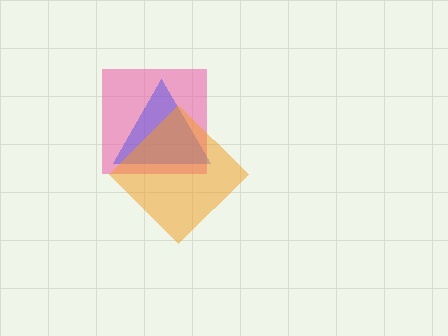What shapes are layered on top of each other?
The layered shapes are: a pink square, a blue triangle, an orange diamond.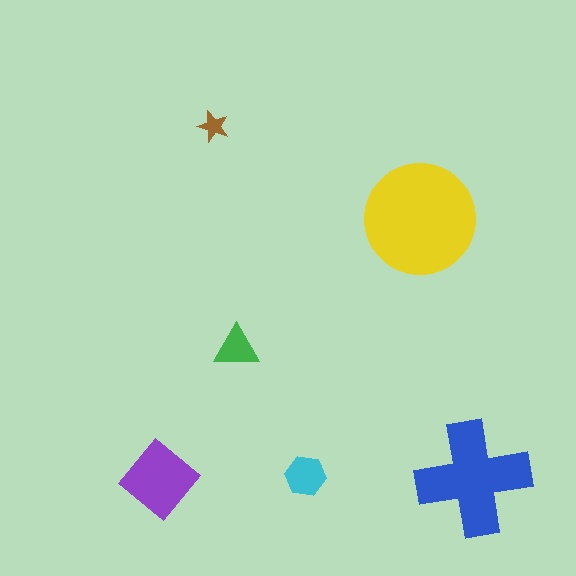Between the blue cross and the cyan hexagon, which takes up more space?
The blue cross.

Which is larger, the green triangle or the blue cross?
The blue cross.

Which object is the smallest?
The brown star.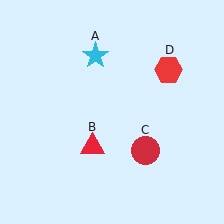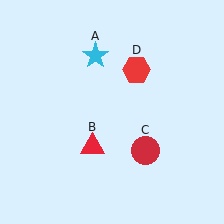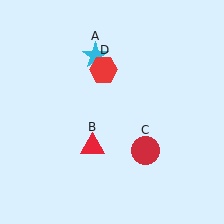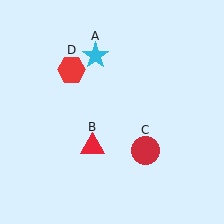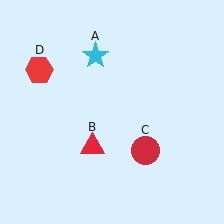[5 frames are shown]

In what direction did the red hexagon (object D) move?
The red hexagon (object D) moved left.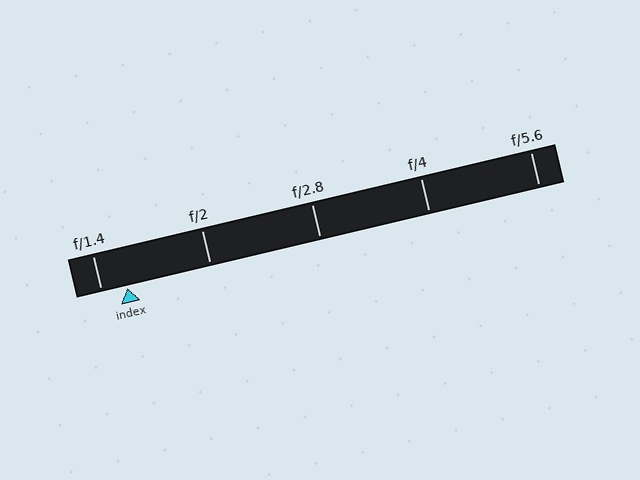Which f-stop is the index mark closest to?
The index mark is closest to f/1.4.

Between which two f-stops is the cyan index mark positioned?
The index mark is between f/1.4 and f/2.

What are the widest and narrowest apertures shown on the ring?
The widest aperture shown is f/1.4 and the narrowest is f/5.6.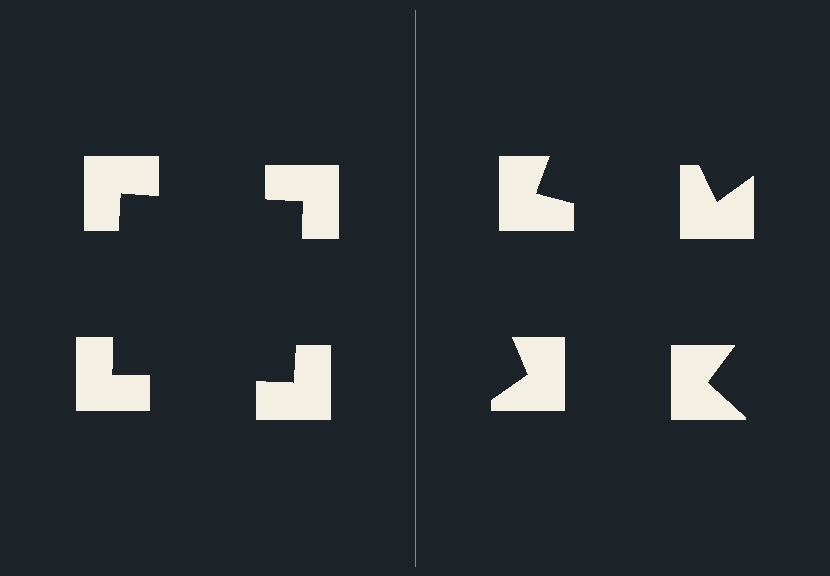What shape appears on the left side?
An illusory square.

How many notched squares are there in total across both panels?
8 — 4 on each side.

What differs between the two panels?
The notched squares are positioned identically on both sides; only the wedge orientations differ. On the left they align to a square; on the right they are misaligned.